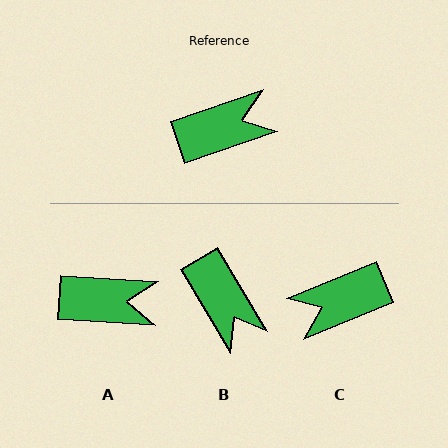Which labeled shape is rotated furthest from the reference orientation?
C, about 177 degrees away.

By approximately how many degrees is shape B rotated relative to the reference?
Approximately 78 degrees clockwise.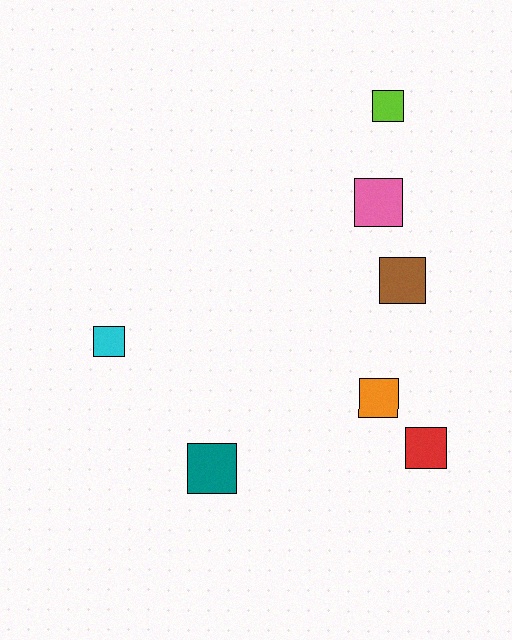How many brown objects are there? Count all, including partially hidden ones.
There is 1 brown object.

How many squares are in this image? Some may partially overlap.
There are 7 squares.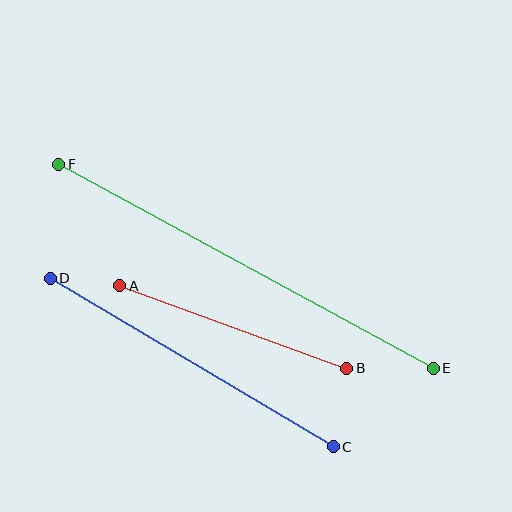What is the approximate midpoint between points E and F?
The midpoint is at approximately (246, 266) pixels.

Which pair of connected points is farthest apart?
Points E and F are farthest apart.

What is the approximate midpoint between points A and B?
The midpoint is at approximately (233, 327) pixels.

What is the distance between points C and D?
The distance is approximately 329 pixels.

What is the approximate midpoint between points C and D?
The midpoint is at approximately (192, 362) pixels.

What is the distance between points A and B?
The distance is approximately 241 pixels.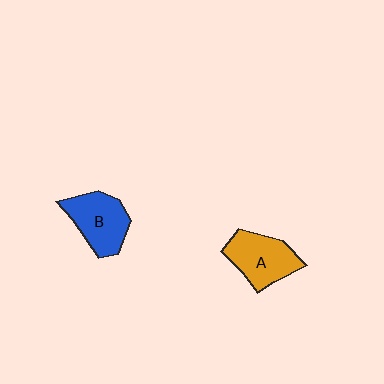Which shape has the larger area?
Shape A (orange).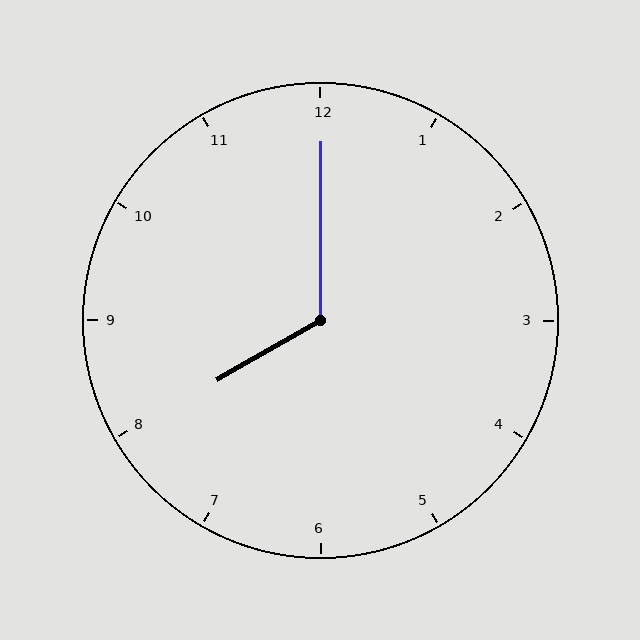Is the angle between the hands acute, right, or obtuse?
It is obtuse.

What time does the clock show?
8:00.